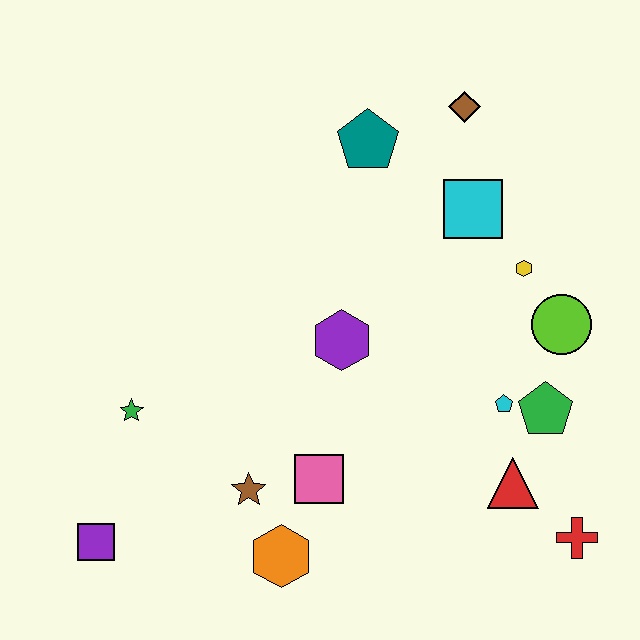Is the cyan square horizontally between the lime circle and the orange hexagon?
Yes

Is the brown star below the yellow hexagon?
Yes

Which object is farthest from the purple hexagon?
The purple square is farthest from the purple hexagon.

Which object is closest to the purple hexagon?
The pink square is closest to the purple hexagon.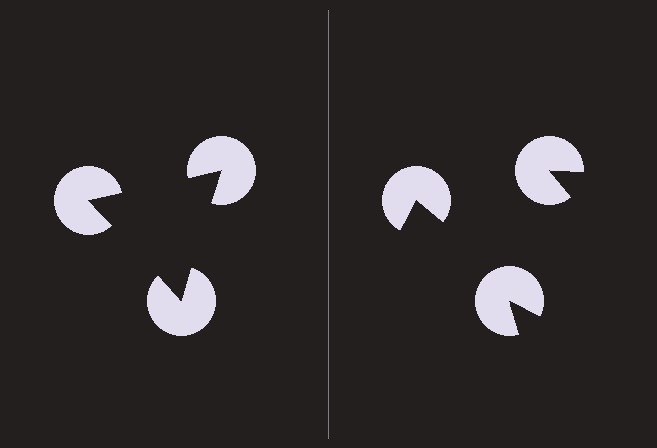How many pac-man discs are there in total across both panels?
6 — 3 on each side.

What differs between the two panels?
The pac-man discs are positioned identically on both sides; only the wedge orientations differ. On the left they align to a triangle; on the right they are misaligned.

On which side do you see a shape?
An illusory triangle appears on the left side. On the right side the wedge cuts are rotated, so no coherent shape forms.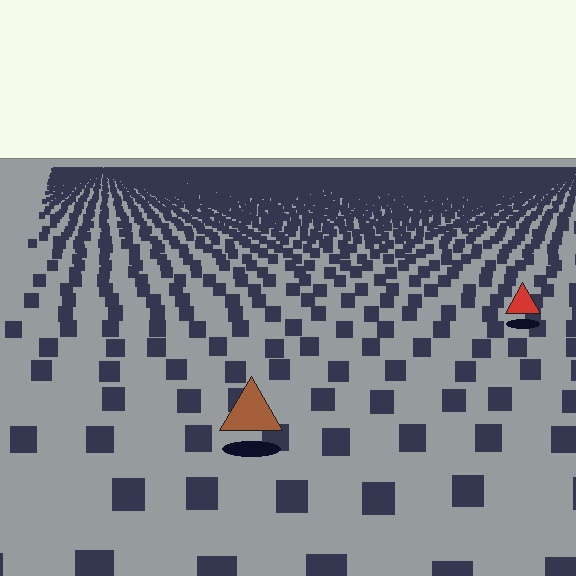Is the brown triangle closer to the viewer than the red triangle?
Yes. The brown triangle is closer — you can tell from the texture gradient: the ground texture is coarser near it.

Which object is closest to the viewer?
The brown triangle is closest. The texture marks near it are larger and more spread out.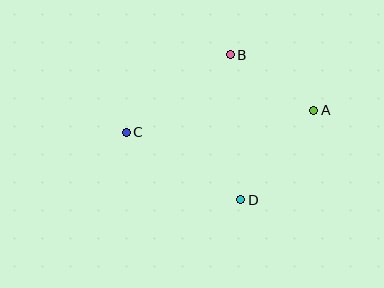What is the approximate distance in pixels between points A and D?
The distance between A and D is approximately 116 pixels.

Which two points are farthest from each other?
Points A and C are farthest from each other.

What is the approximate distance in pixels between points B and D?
The distance between B and D is approximately 145 pixels.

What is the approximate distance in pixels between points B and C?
The distance between B and C is approximately 130 pixels.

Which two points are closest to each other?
Points A and B are closest to each other.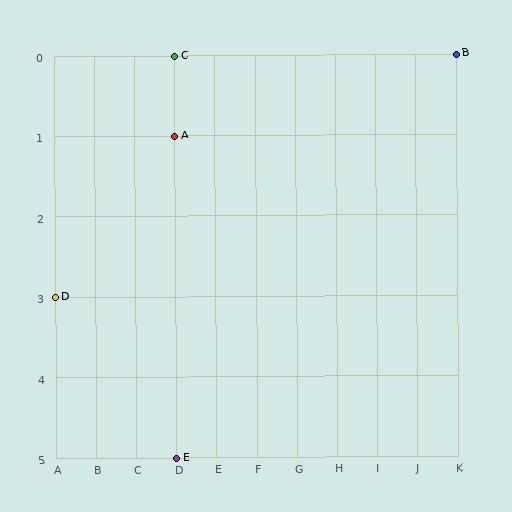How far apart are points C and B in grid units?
Points C and B are 7 columns apart.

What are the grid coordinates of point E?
Point E is at grid coordinates (D, 5).